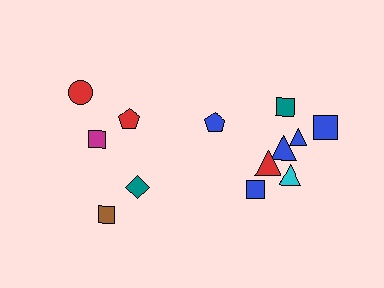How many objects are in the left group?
There are 5 objects.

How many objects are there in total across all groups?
There are 13 objects.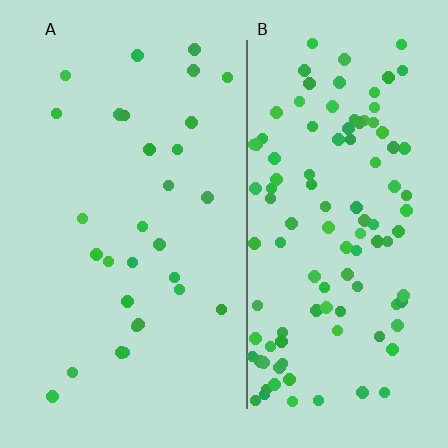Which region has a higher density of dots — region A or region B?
B (the right).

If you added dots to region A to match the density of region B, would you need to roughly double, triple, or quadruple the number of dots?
Approximately quadruple.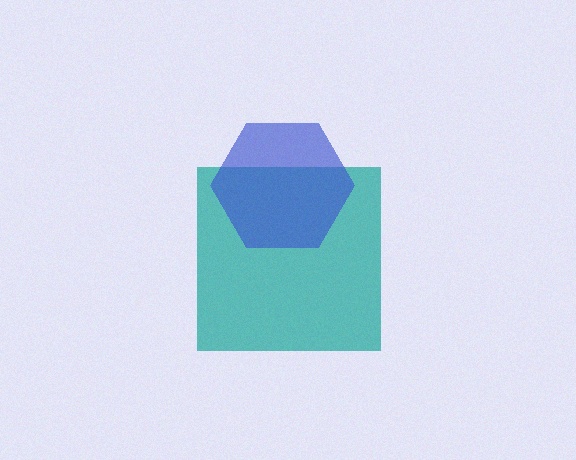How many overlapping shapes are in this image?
There are 2 overlapping shapes in the image.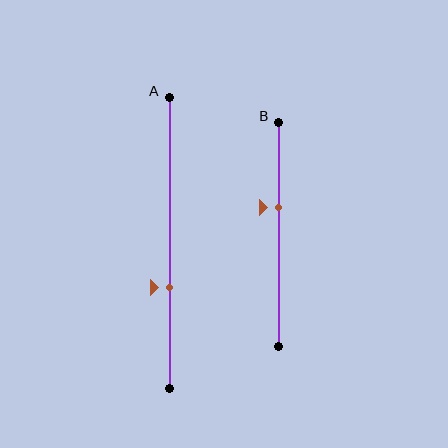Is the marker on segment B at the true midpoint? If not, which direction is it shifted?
No, the marker on segment B is shifted upward by about 12% of the segment length.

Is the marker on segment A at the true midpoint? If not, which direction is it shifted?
No, the marker on segment A is shifted downward by about 15% of the segment length.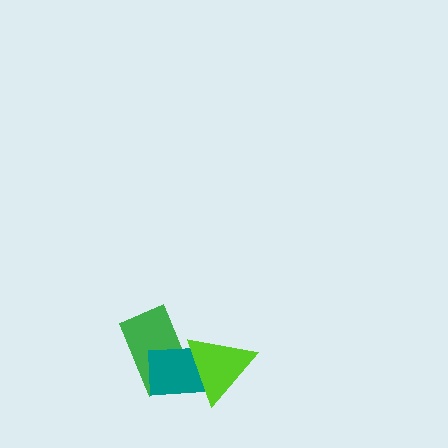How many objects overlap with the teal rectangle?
2 objects overlap with the teal rectangle.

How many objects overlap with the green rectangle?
2 objects overlap with the green rectangle.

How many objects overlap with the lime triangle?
2 objects overlap with the lime triangle.